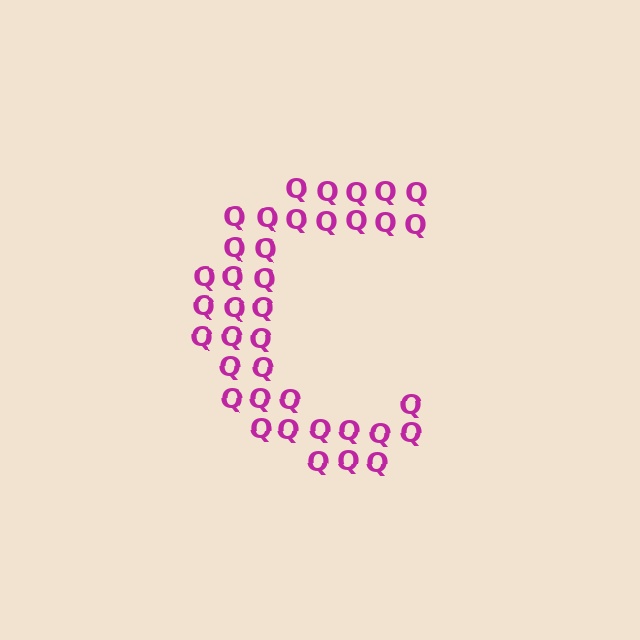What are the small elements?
The small elements are letter Q's.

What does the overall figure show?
The overall figure shows the letter C.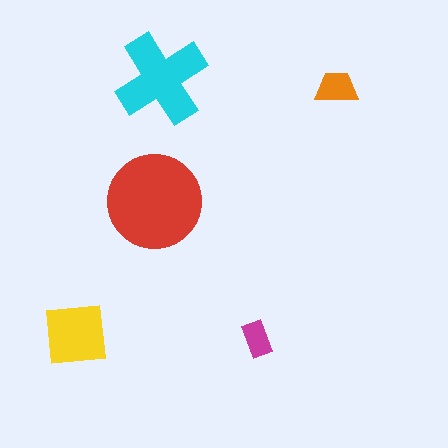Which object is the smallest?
The magenta rectangle.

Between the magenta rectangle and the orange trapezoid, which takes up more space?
The orange trapezoid.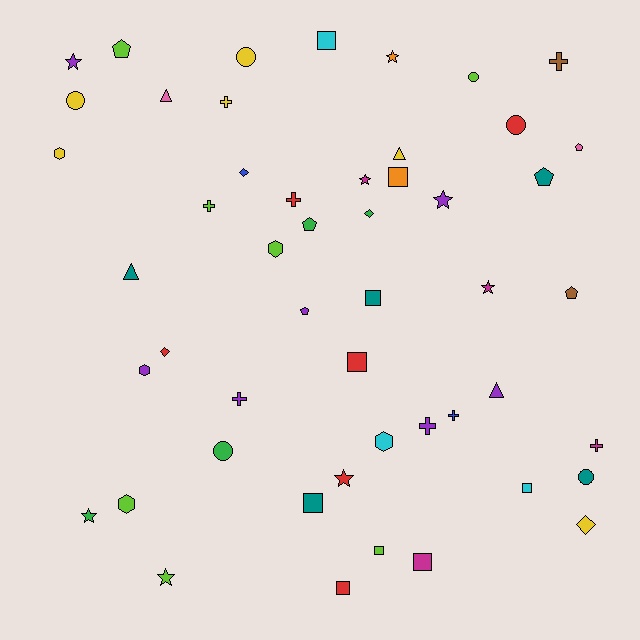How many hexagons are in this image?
There are 5 hexagons.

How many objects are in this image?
There are 50 objects.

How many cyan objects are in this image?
There are 3 cyan objects.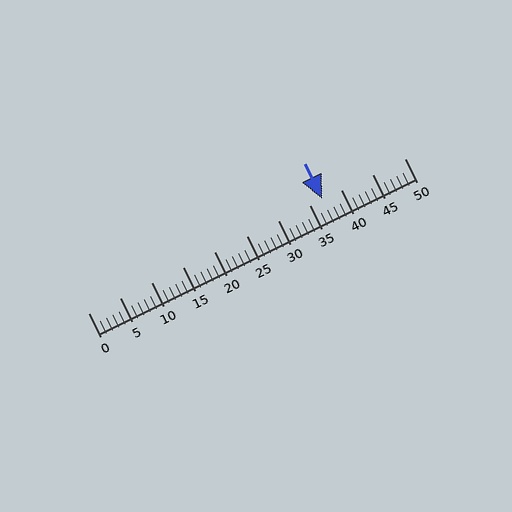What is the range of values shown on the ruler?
The ruler shows values from 0 to 50.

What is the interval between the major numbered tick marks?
The major tick marks are spaced 5 units apart.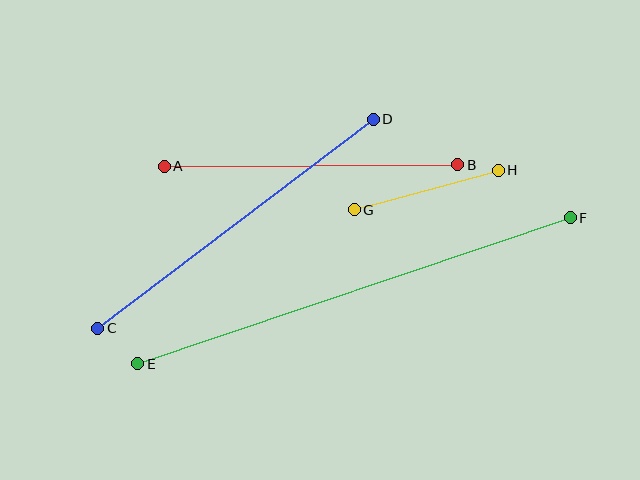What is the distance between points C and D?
The distance is approximately 345 pixels.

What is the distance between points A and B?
The distance is approximately 293 pixels.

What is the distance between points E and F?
The distance is approximately 456 pixels.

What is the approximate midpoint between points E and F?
The midpoint is at approximately (354, 291) pixels.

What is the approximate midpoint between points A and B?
The midpoint is at approximately (311, 165) pixels.